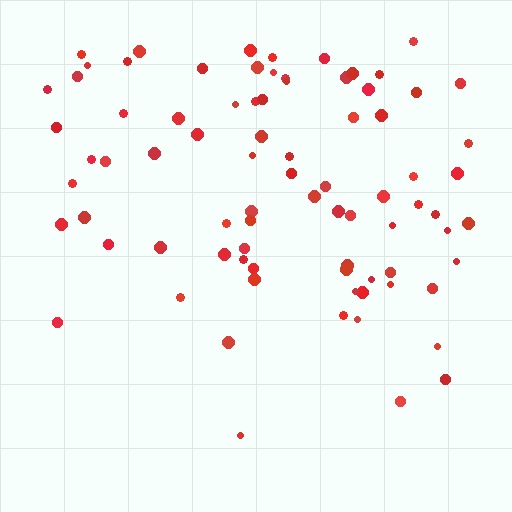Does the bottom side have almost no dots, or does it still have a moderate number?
Still a moderate number, just noticeably fewer than the top.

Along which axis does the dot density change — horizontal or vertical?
Vertical.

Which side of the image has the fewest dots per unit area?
The bottom.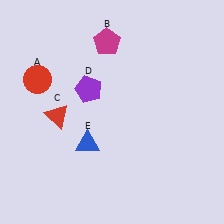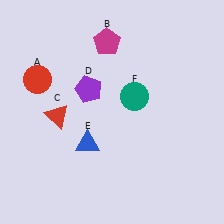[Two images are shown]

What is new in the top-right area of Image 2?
A teal circle (F) was added in the top-right area of Image 2.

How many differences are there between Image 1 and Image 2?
There is 1 difference between the two images.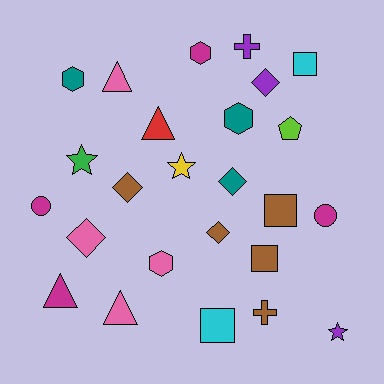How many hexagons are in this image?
There are 4 hexagons.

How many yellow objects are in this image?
There is 1 yellow object.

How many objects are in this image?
There are 25 objects.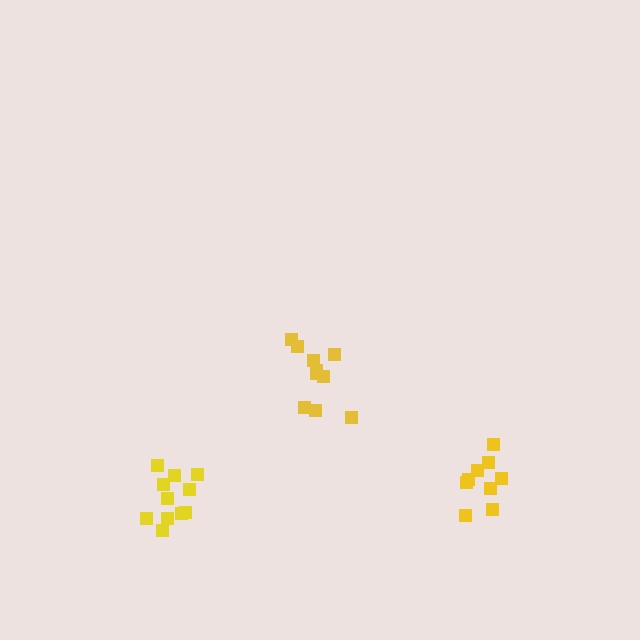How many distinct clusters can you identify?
There are 3 distinct clusters.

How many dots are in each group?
Group 1: 10 dots, Group 2: 11 dots, Group 3: 9 dots (30 total).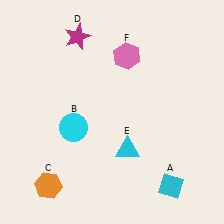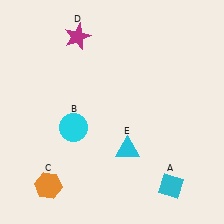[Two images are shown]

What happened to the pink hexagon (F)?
The pink hexagon (F) was removed in Image 2. It was in the top-right area of Image 1.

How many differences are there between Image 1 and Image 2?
There is 1 difference between the two images.